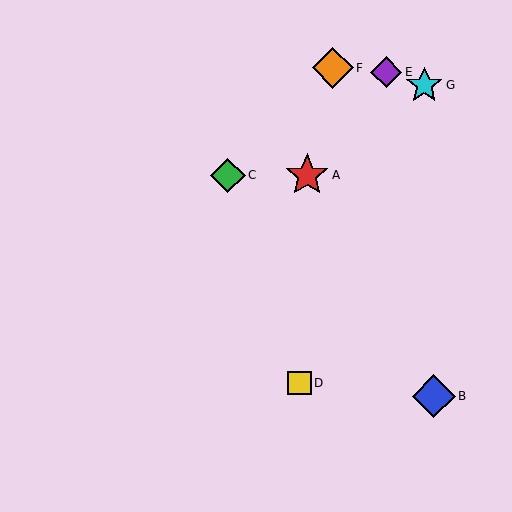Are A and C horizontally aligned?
Yes, both are at y≈175.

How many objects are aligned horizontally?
2 objects (A, C) are aligned horizontally.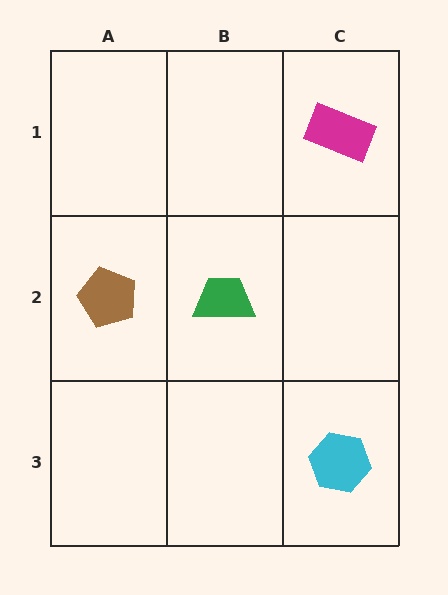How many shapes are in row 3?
1 shape.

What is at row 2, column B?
A green trapezoid.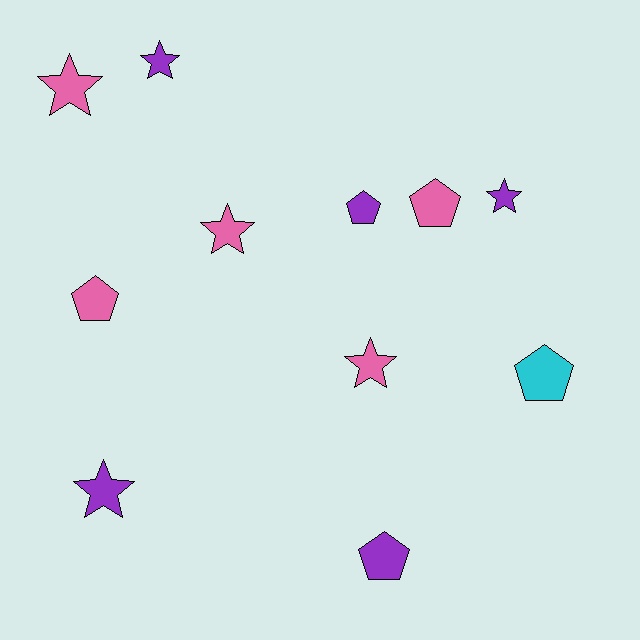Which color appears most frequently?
Purple, with 5 objects.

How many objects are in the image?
There are 11 objects.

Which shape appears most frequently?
Star, with 6 objects.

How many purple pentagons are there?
There are 2 purple pentagons.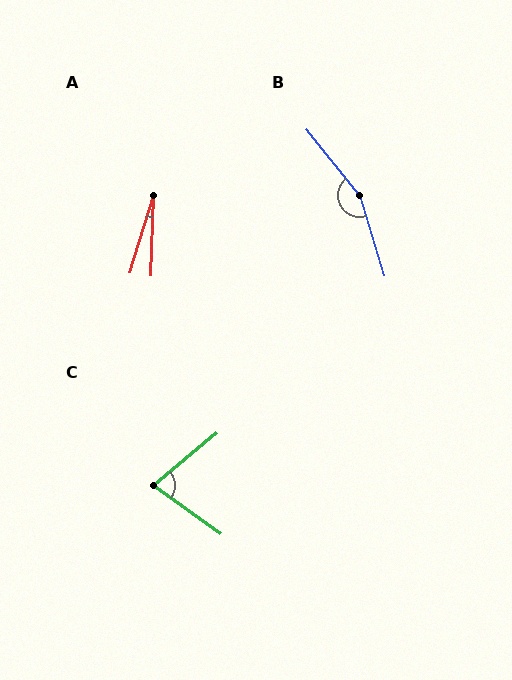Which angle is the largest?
B, at approximately 158 degrees.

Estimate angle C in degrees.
Approximately 75 degrees.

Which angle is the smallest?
A, at approximately 15 degrees.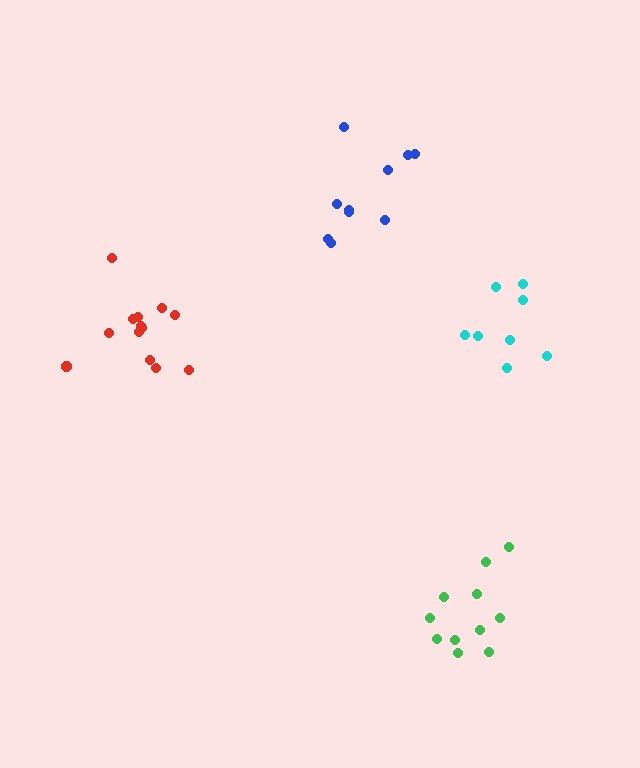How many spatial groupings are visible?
There are 4 spatial groupings.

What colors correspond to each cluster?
The clusters are colored: green, red, blue, cyan.